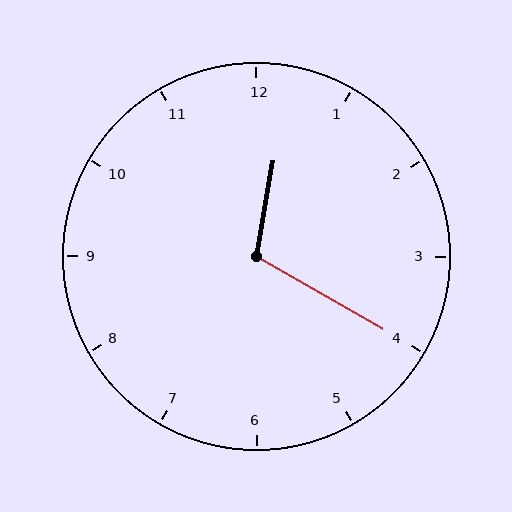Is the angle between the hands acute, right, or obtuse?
It is obtuse.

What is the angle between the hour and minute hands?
Approximately 110 degrees.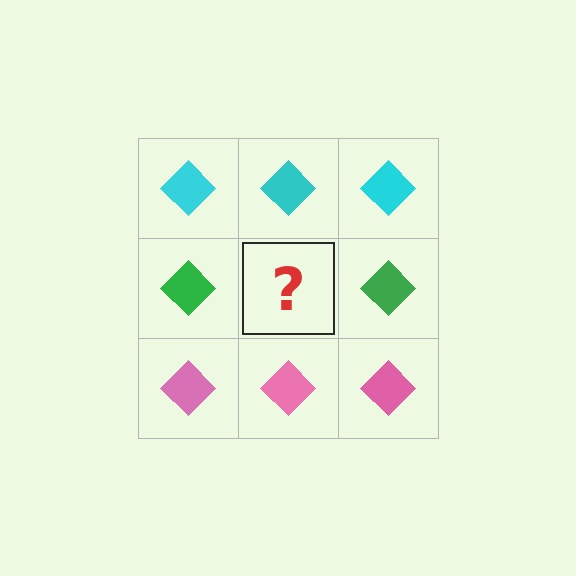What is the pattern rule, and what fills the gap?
The rule is that each row has a consistent color. The gap should be filled with a green diamond.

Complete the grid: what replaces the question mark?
The question mark should be replaced with a green diamond.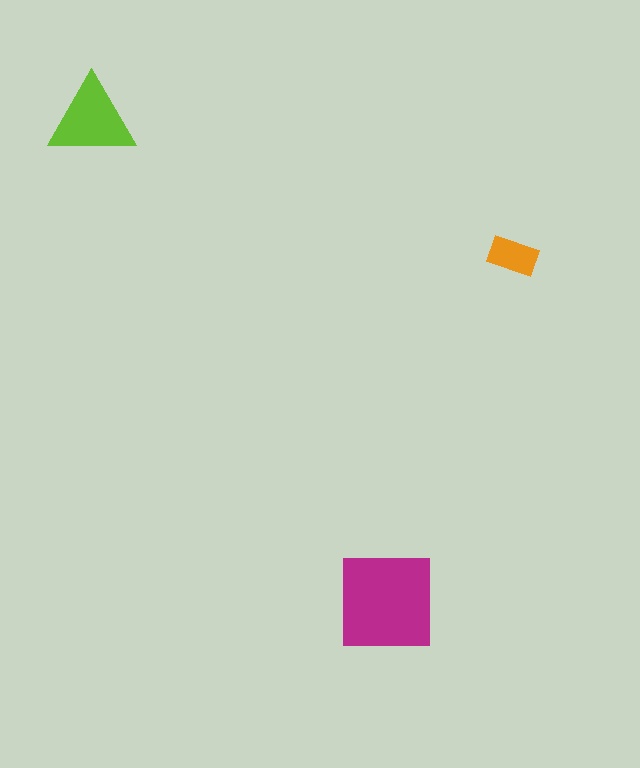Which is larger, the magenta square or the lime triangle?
The magenta square.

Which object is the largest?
The magenta square.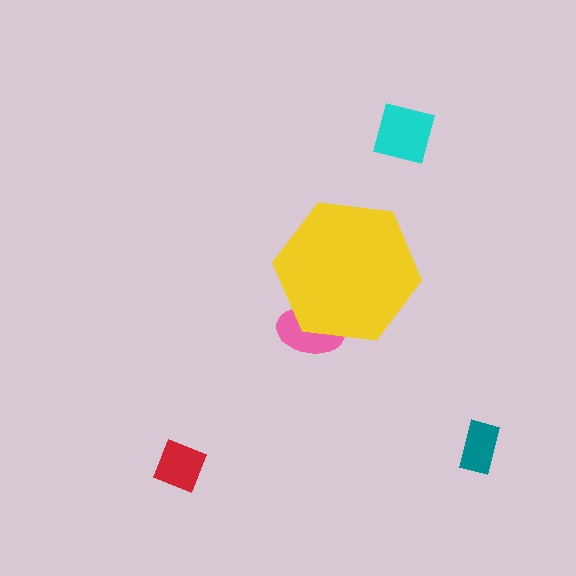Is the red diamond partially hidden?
No, the red diamond is fully visible.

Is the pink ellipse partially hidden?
Yes, the pink ellipse is partially hidden behind the yellow hexagon.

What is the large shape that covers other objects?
A yellow hexagon.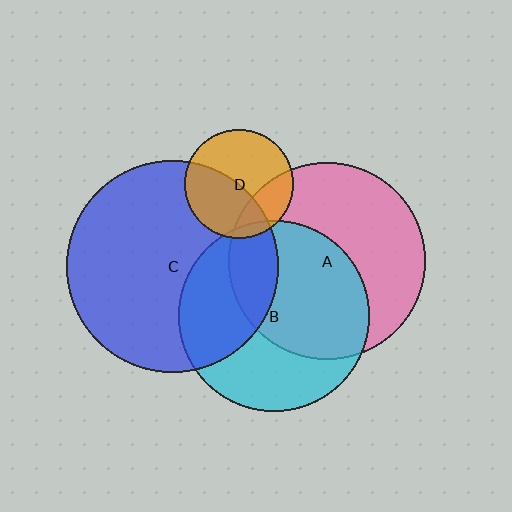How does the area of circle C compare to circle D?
Approximately 3.8 times.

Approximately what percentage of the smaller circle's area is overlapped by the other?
Approximately 25%.